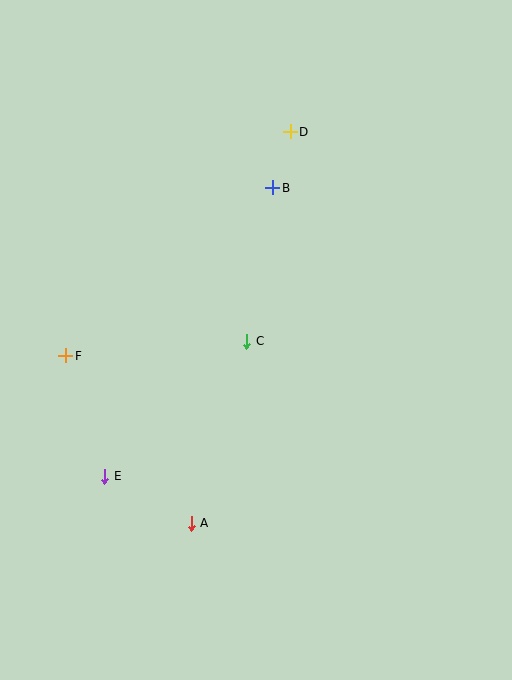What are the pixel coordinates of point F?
Point F is at (66, 356).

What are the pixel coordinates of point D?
Point D is at (290, 132).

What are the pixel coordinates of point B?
Point B is at (273, 188).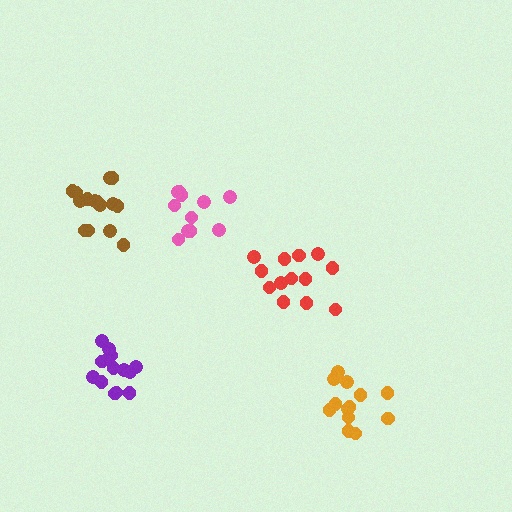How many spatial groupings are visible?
There are 5 spatial groupings.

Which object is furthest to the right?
The orange cluster is rightmost.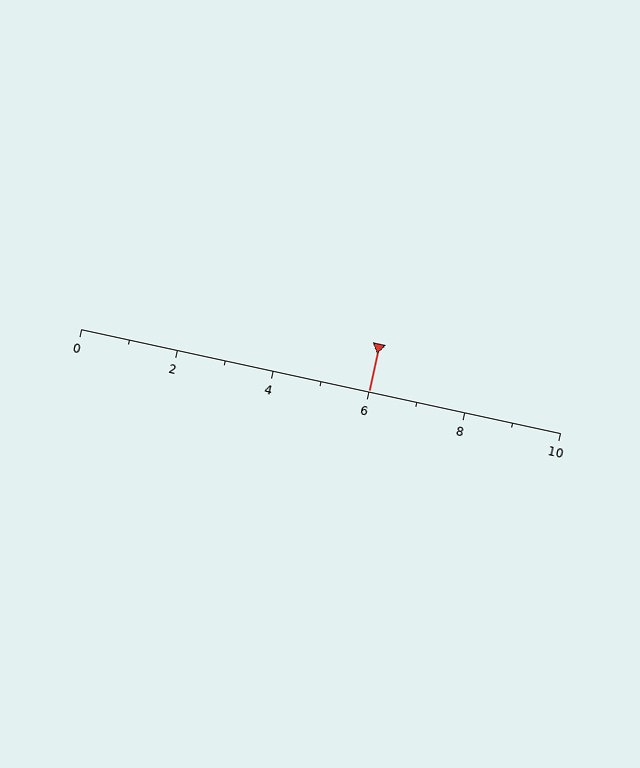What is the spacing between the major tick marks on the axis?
The major ticks are spaced 2 apart.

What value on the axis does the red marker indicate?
The marker indicates approximately 6.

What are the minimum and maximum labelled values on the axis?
The axis runs from 0 to 10.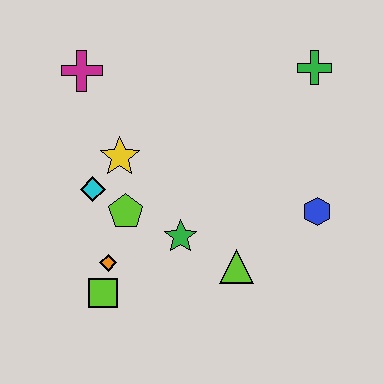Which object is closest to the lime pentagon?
The cyan diamond is closest to the lime pentagon.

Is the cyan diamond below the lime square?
No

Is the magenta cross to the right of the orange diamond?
No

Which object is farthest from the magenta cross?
The blue hexagon is farthest from the magenta cross.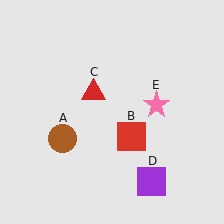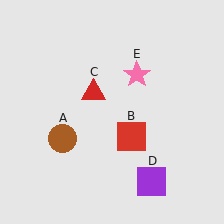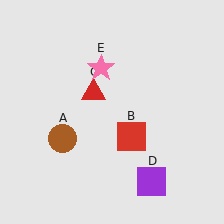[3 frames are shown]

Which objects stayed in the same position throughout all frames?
Brown circle (object A) and red square (object B) and red triangle (object C) and purple square (object D) remained stationary.